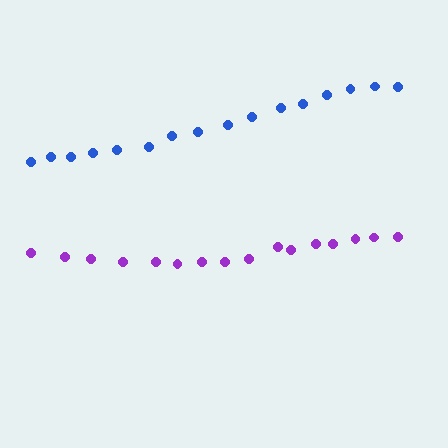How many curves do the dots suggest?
There are 2 distinct paths.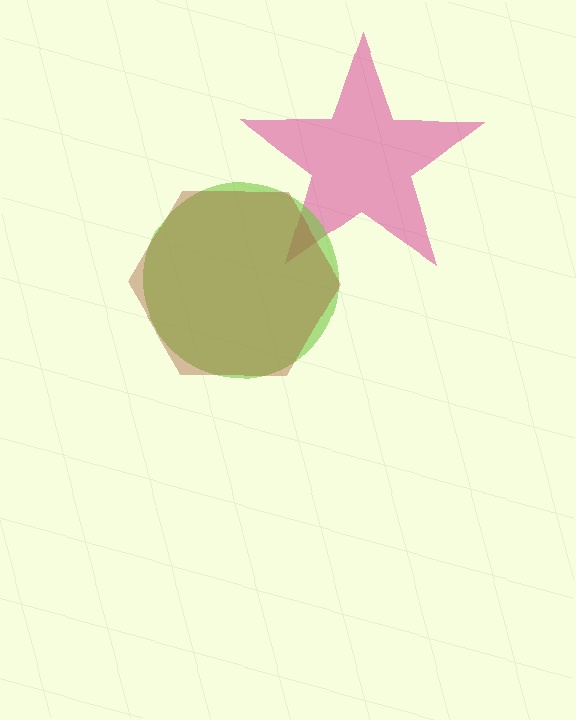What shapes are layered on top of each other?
The layered shapes are: a magenta star, a lime circle, a brown hexagon.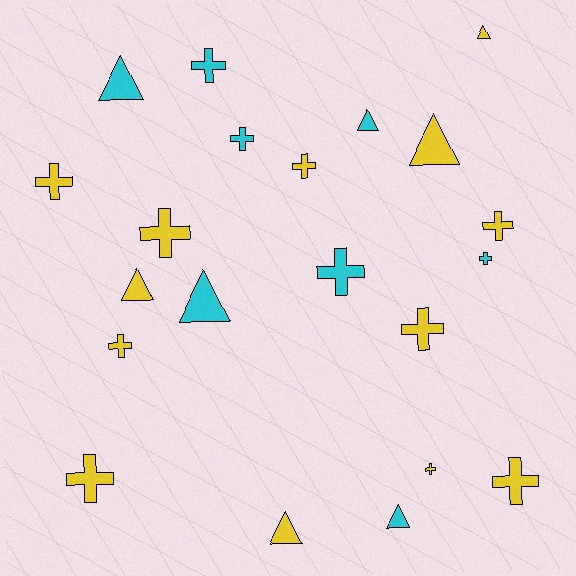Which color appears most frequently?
Yellow, with 13 objects.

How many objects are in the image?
There are 21 objects.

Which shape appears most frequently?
Cross, with 13 objects.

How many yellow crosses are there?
There are 9 yellow crosses.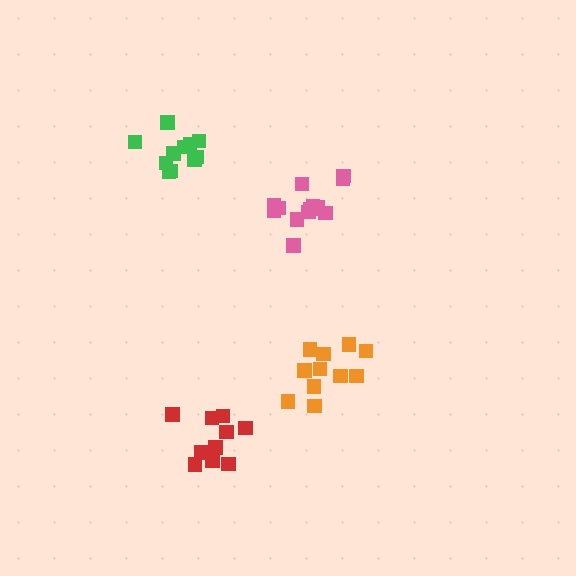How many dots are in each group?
Group 1: 10 dots, Group 2: 13 dots, Group 3: 11 dots, Group 4: 11 dots (45 total).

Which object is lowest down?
The red cluster is bottommost.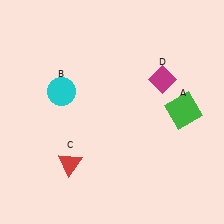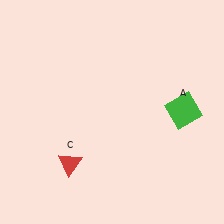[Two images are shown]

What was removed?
The cyan circle (B), the magenta diamond (D) were removed in Image 2.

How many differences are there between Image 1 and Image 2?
There are 2 differences between the two images.